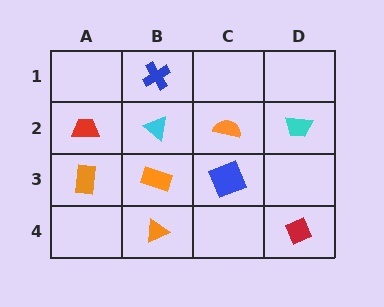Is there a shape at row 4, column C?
No, that cell is empty.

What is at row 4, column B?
An orange triangle.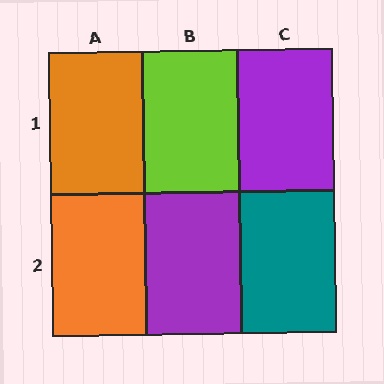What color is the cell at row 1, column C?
Purple.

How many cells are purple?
2 cells are purple.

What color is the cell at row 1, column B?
Lime.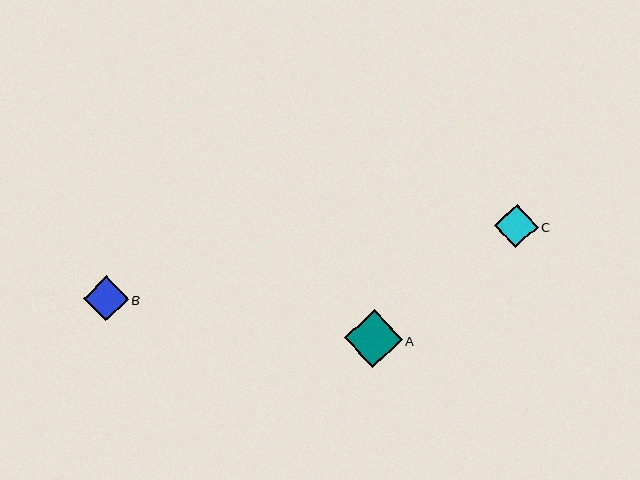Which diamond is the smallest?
Diamond C is the smallest with a size of approximately 43 pixels.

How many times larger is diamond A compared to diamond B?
Diamond A is approximately 1.3 times the size of diamond B.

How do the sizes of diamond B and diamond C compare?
Diamond B and diamond C are approximately the same size.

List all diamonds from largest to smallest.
From largest to smallest: A, B, C.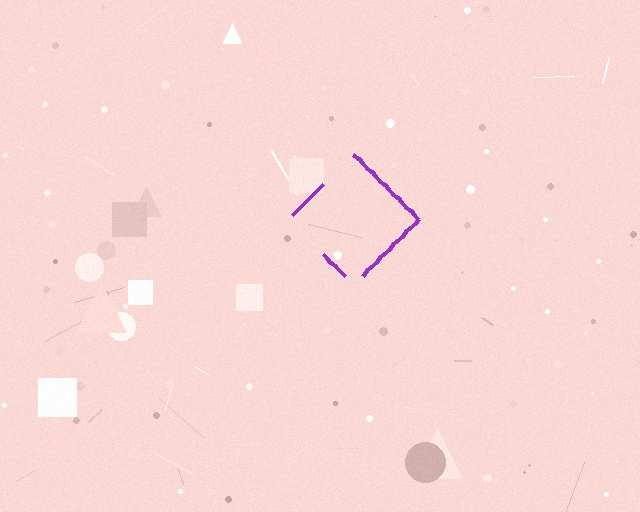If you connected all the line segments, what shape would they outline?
They would outline a diamond.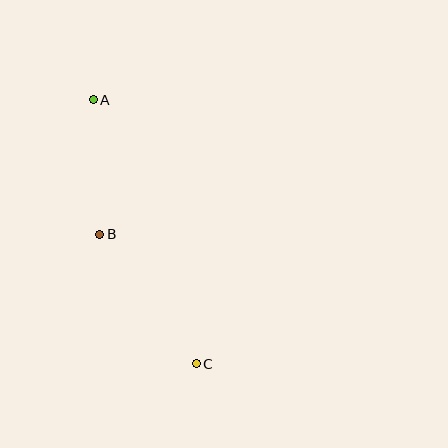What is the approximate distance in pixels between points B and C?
The distance between B and C is approximately 161 pixels.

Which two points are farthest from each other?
Points A and C are farthest from each other.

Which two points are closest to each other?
Points A and B are closest to each other.